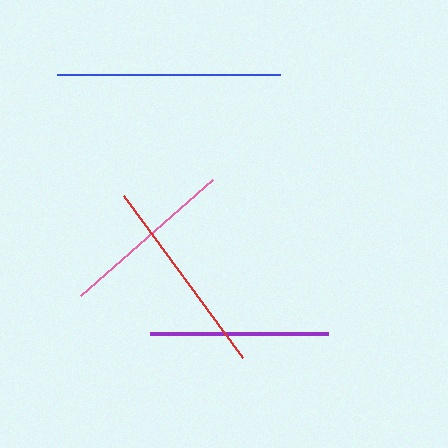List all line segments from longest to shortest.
From longest to shortest: blue, red, purple, pink.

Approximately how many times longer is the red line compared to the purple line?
The red line is approximately 1.1 times the length of the purple line.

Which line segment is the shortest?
The pink line is the shortest at approximately 175 pixels.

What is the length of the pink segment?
The pink segment is approximately 175 pixels long.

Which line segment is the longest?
The blue line is the longest at approximately 224 pixels.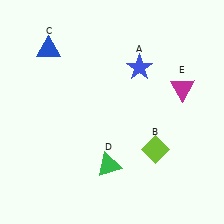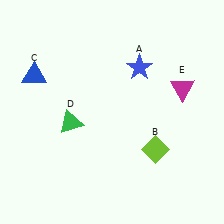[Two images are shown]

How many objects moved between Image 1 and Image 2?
2 objects moved between the two images.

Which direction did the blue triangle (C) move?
The blue triangle (C) moved down.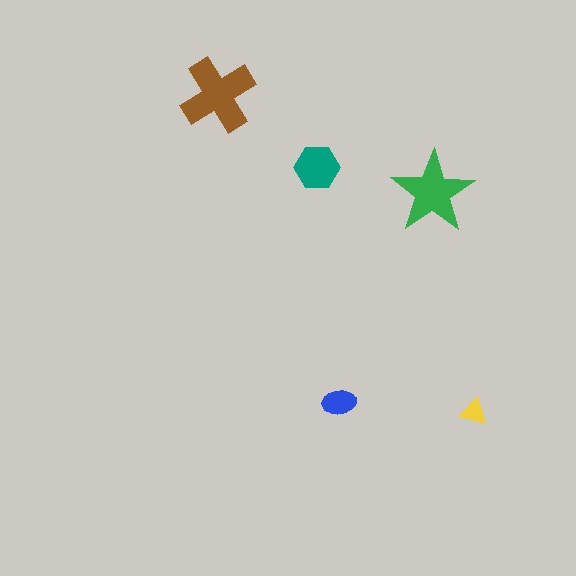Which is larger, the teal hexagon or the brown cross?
The brown cross.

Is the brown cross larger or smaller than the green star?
Larger.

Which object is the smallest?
The yellow triangle.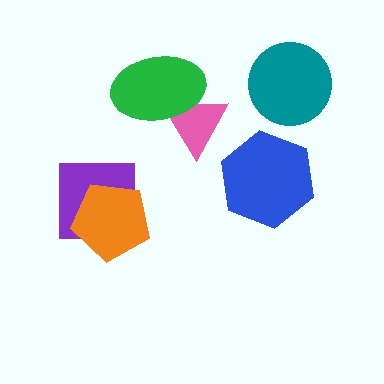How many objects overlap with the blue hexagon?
0 objects overlap with the blue hexagon.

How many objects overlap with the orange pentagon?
1 object overlaps with the orange pentagon.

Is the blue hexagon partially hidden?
No, no other shape covers it.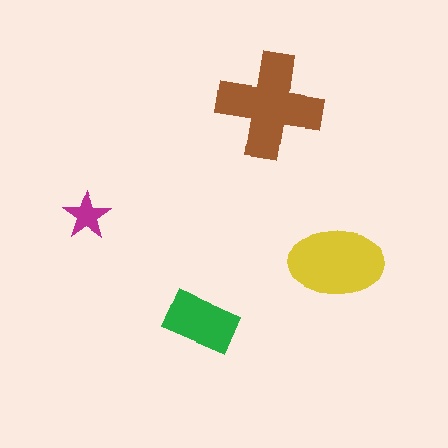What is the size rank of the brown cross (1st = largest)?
1st.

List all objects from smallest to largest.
The magenta star, the green rectangle, the yellow ellipse, the brown cross.